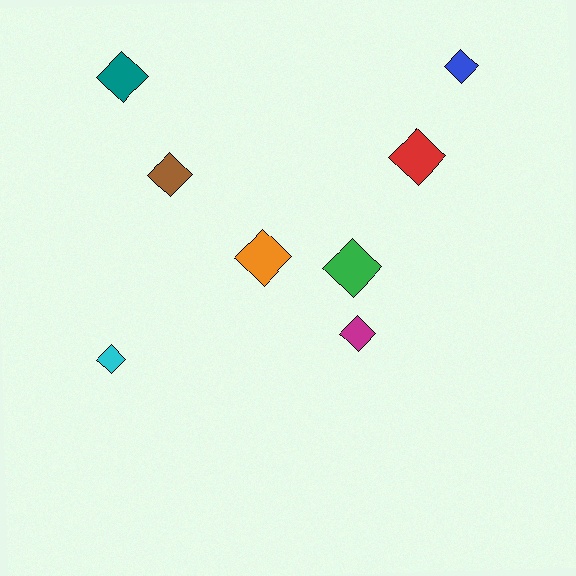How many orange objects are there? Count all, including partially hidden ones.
There is 1 orange object.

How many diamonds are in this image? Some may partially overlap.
There are 8 diamonds.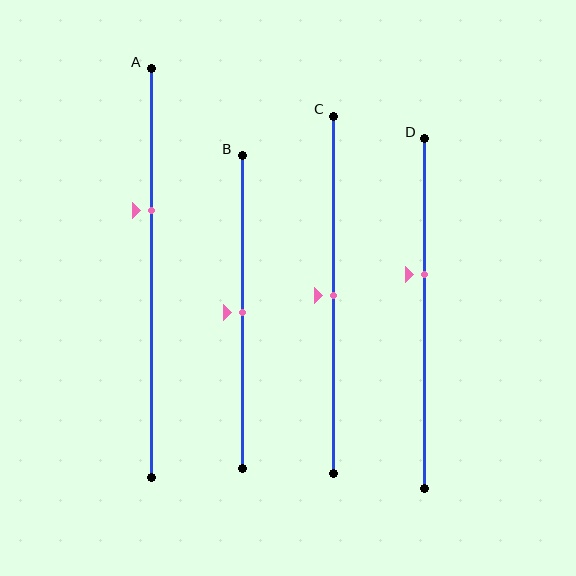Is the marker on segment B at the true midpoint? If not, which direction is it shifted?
Yes, the marker on segment B is at the true midpoint.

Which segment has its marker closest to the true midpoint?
Segment B has its marker closest to the true midpoint.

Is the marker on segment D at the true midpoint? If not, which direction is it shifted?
No, the marker on segment D is shifted upward by about 11% of the segment length.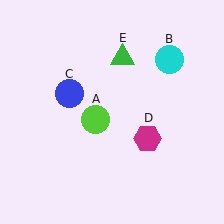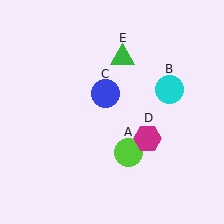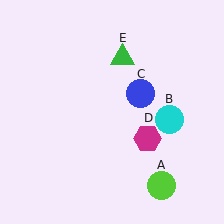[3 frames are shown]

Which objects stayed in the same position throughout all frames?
Magenta hexagon (object D) and green triangle (object E) remained stationary.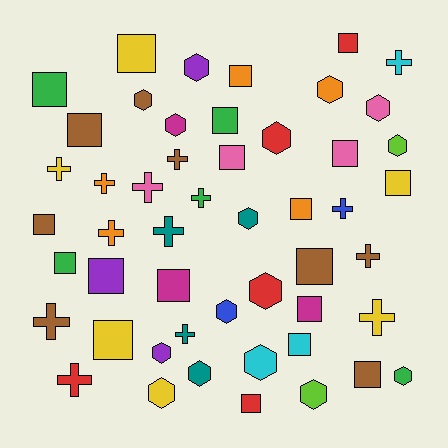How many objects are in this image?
There are 50 objects.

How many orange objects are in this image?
There are 5 orange objects.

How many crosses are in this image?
There are 14 crosses.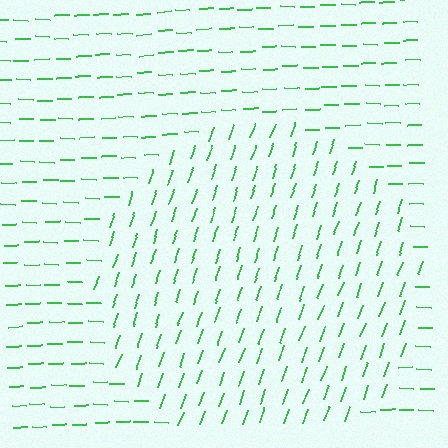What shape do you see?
I see a circle.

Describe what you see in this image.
The image is filled with small green line segments. A circle region in the image has lines oriented differently from the surrounding lines, creating a visible texture boundary.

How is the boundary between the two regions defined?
The boundary is defined purely by a change in line orientation (approximately 71 degrees difference). All lines are the same color and thickness.